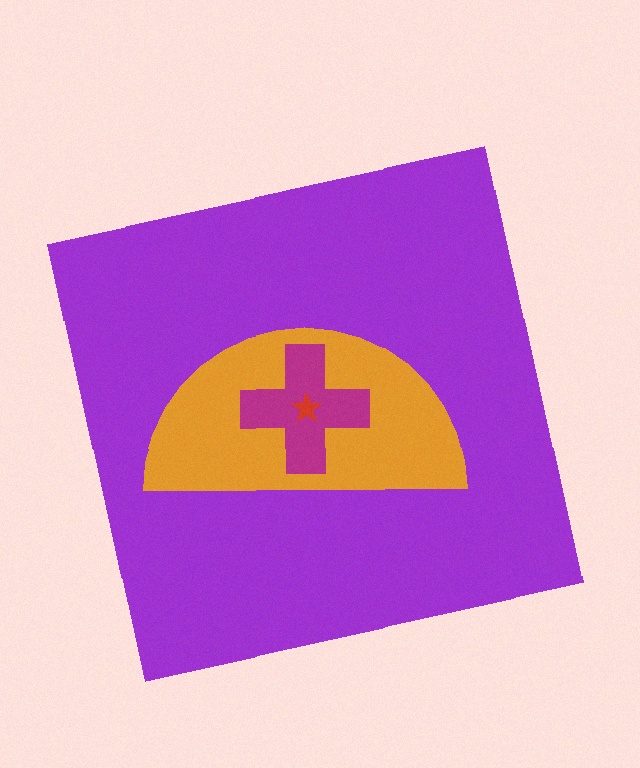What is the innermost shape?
The red star.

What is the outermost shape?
The purple square.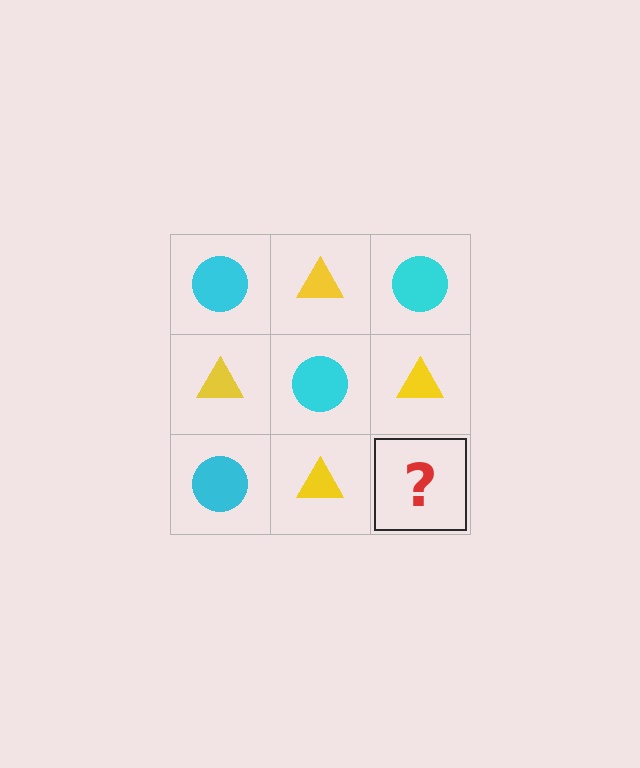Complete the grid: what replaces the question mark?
The question mark should be replaced with a cyan circle.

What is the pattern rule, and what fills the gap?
The rule is that it alternates cyan circle and yellow triangle in a checkerboard pattern. The gap should be filled with a cyan circle.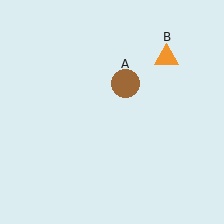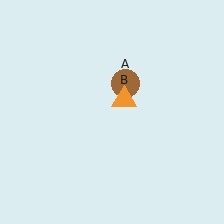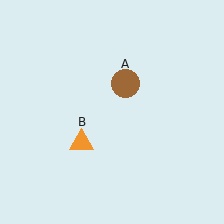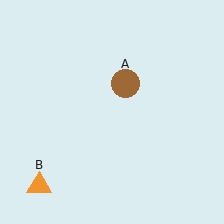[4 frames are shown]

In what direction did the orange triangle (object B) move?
The orange triangle (object B) moved down and to the left.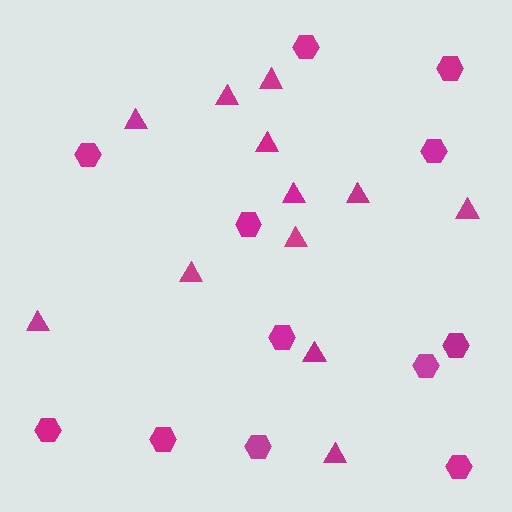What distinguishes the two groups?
There are 2 groups: one group of hexagons (12) and one group of triangles (12).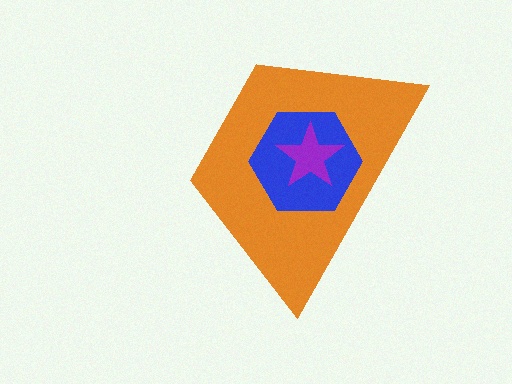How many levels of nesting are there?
3.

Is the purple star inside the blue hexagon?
Yes.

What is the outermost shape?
The orange trapezoid.